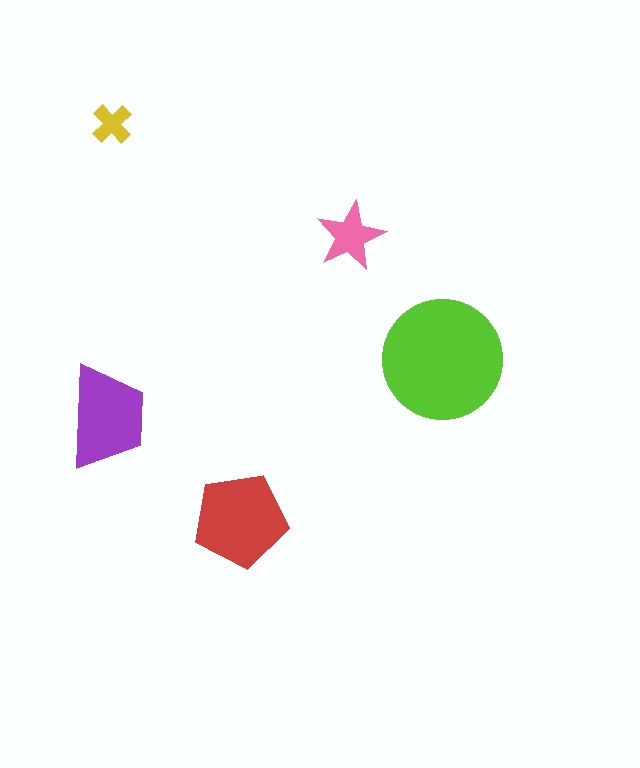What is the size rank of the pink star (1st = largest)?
4th.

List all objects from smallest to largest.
The yellow cross, the pink star, the purple trapezoid, the red pentagon, the lime circle.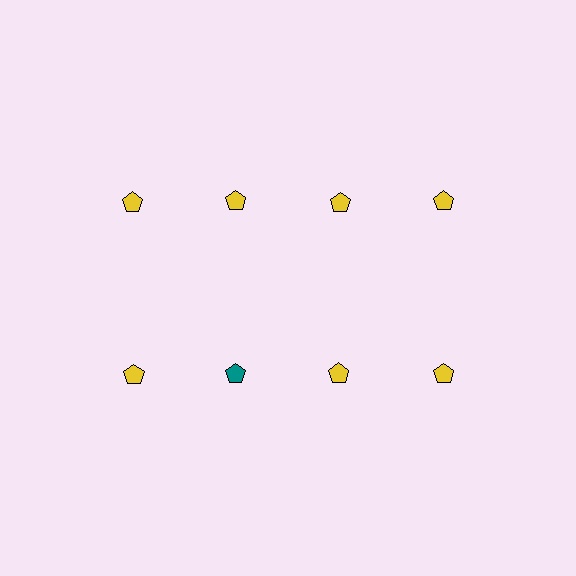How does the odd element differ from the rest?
It has a different color: teal instead of yellow.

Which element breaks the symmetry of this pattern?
The teal pentagon in the second row, second from left column breaks the symmetry. All other shapes are yellow pentagons.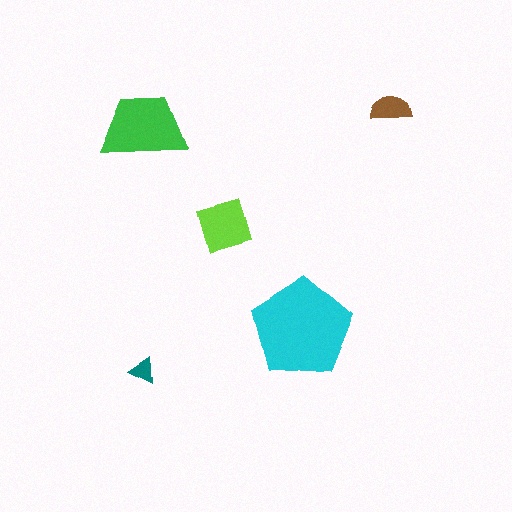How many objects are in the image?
There are 5 objects in the image.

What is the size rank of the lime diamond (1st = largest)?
3rd.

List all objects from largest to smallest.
The cyan pentagon, the green trapezoid, the lime diamond, the brown semicircle, the teal triangle.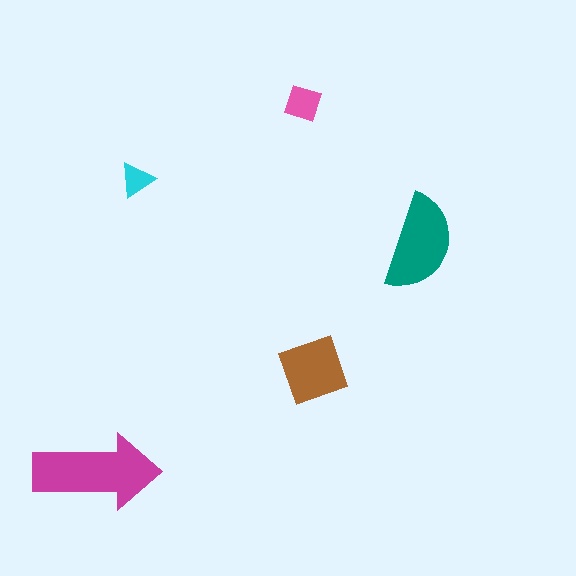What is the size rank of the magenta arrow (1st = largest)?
1st.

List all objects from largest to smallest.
The magenta arrow, the teal semicircle, the brown square, the pink diamond, the cyan triangle.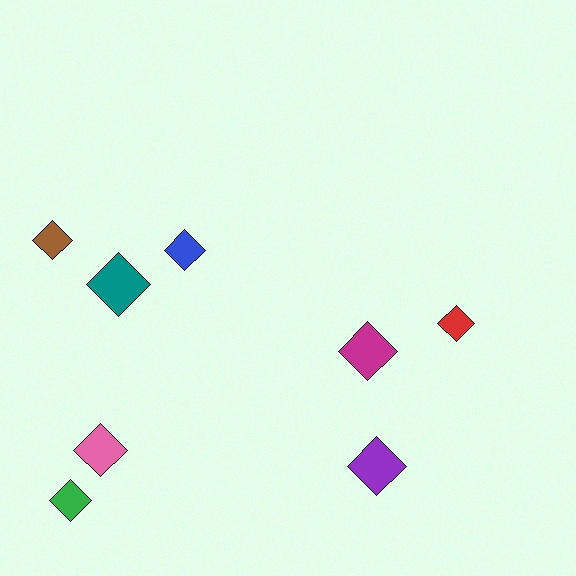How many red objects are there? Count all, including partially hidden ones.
There is 1 red object.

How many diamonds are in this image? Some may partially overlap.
There are 8 diamonds.